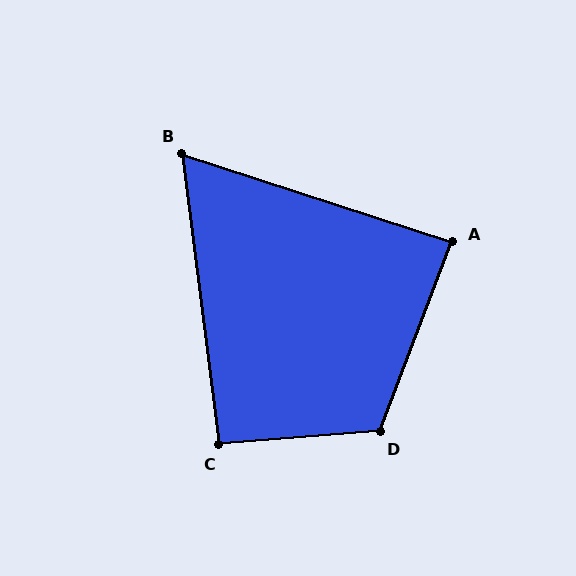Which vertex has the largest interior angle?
D, at approximately 115 degrees.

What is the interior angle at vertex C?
Approximately 93 degrees (approximately right).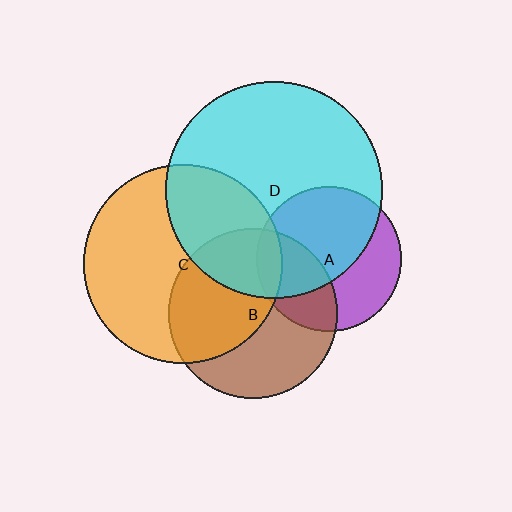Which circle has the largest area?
Circle D (cyan).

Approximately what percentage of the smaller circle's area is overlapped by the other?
Approximately 60%.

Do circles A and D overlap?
Yes.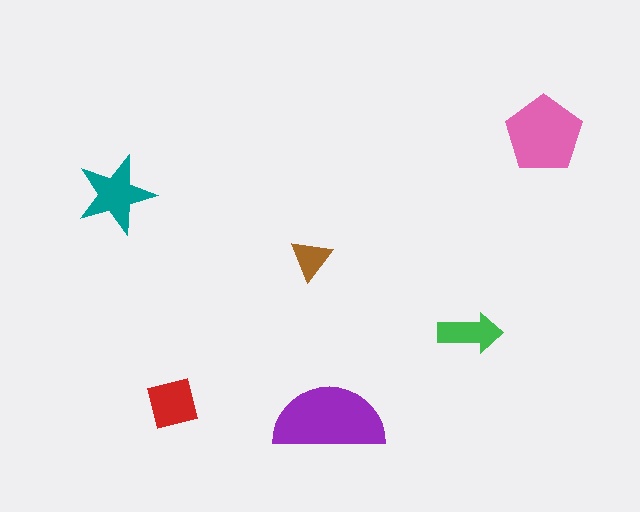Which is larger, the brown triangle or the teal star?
The teal star.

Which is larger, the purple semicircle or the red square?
The purple semicircle.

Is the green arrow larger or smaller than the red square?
Smaller.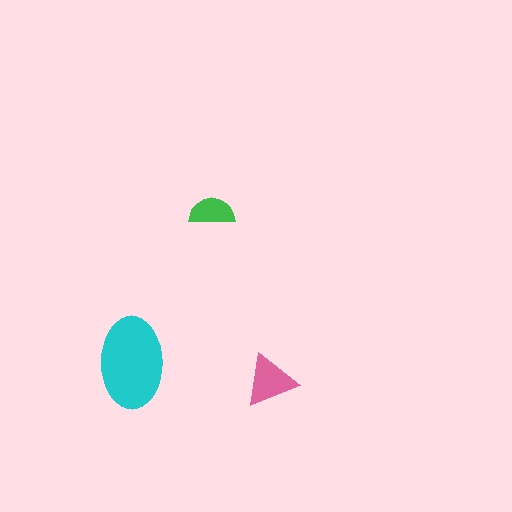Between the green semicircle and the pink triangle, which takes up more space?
The pink triangle.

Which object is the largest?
The cyan ellipse.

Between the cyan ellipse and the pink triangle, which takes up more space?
The cyan ellipse.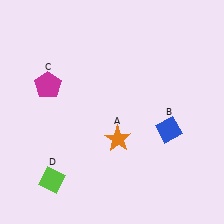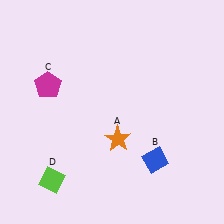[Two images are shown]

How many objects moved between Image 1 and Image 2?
1 object moved between the two images.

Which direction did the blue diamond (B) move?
The blue diamond (B) moved down.